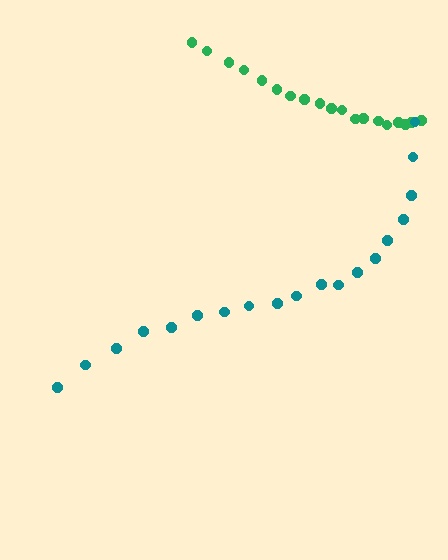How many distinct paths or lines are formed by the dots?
There are 2 distinct paths.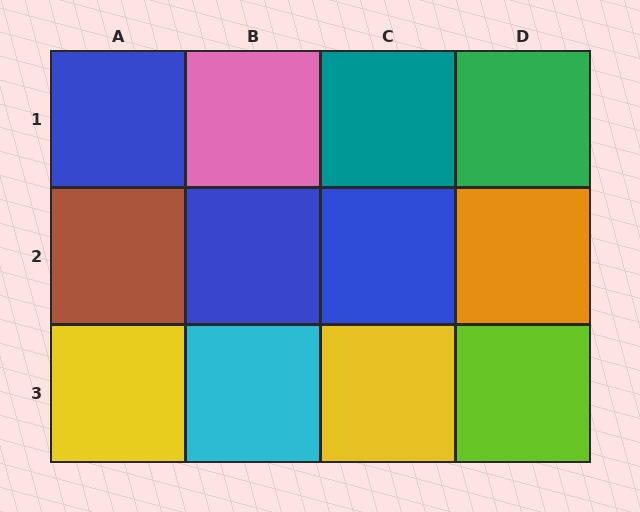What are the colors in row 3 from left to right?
Yellow, cyan, yellow, lime.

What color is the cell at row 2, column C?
Blue.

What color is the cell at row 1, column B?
Pink.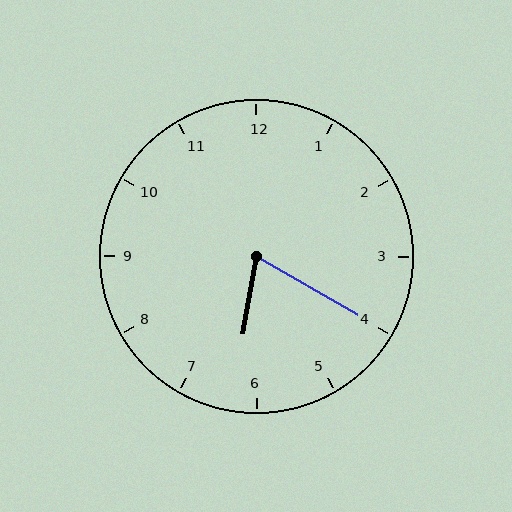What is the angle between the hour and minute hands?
Approximately 70 degrees.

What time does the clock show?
6:20.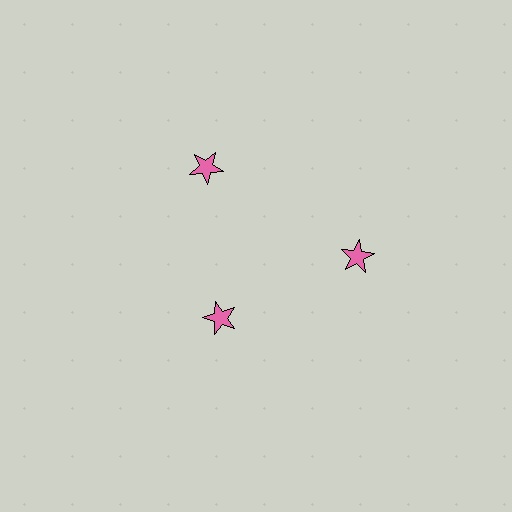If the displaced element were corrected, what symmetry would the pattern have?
It would have 3-fold rotational symmetry — the pattern would map onto itself every 120 degrees.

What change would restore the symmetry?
The symmetry would be restored by moving it outward, back onto the ring so that all 3 stars sit at equal angles and equal distance from the center.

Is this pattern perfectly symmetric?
No. The 3 pink stars are arranged in a ring, but one element near the 7 o'clock position is pulled inward toward the center, breaking the 3-fold rotational symmetry.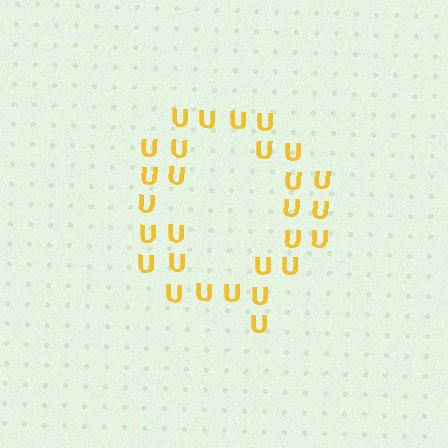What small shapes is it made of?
It is made of small letter U's.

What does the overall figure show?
The overall figure shows the letter Q.